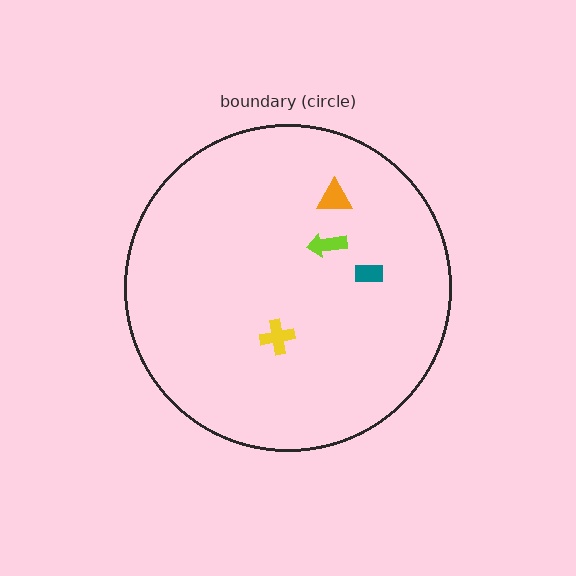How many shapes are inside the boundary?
4 inside, 0 outside.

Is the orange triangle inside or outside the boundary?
Inside.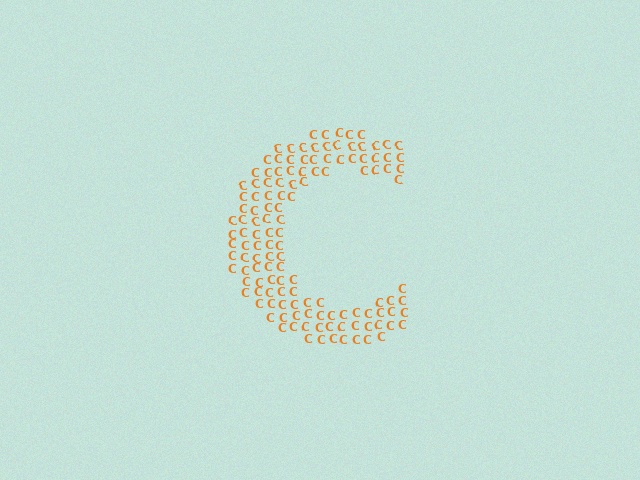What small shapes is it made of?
It is made of small letter C's.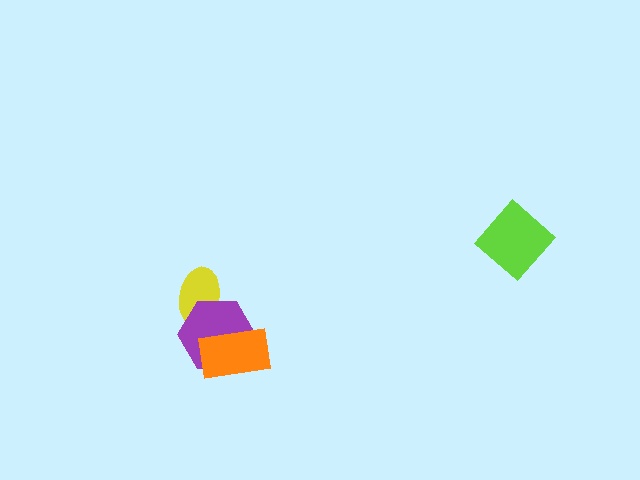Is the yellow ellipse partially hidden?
Yes, it is partially covered by another shape.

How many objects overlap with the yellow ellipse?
1 object overlaps with the yellow ellipse.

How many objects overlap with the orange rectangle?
1 object overlaps with the orange rectangle.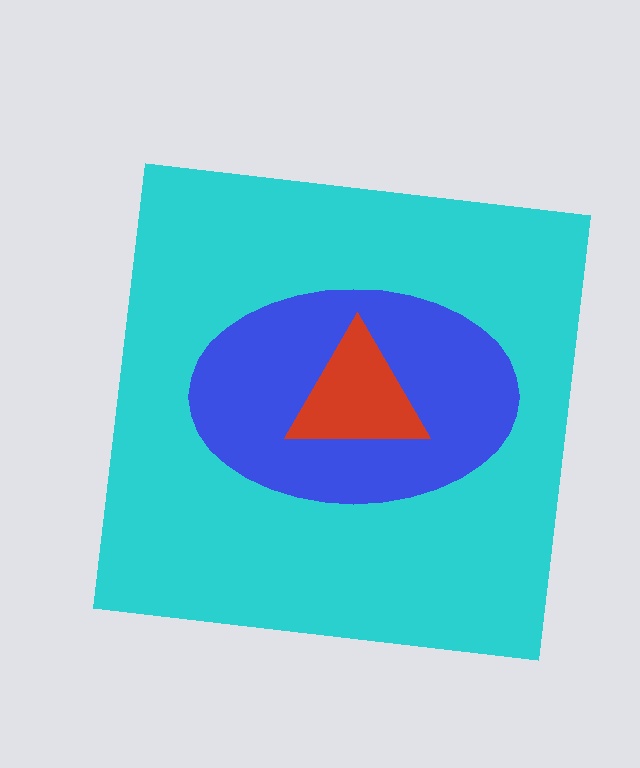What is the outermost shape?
The cyan square.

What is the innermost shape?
The red triangle.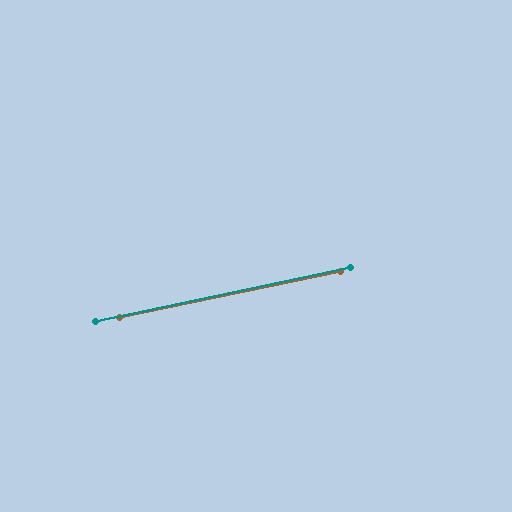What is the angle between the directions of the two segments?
Approximately 0 degrees.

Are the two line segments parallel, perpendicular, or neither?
Parallel — their directions differ by only 0.2°.